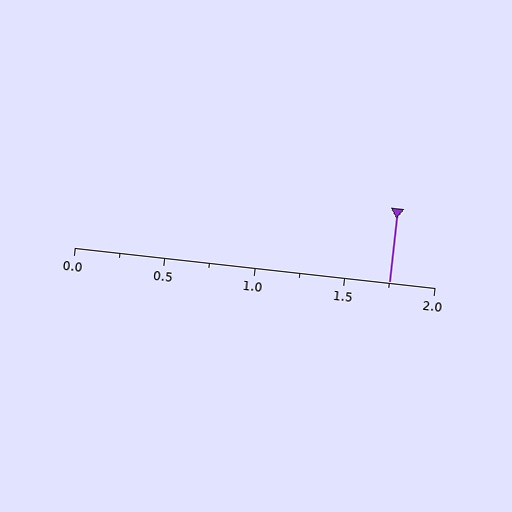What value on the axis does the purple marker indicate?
The marker indicates approximately 1.75.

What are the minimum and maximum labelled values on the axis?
The axis runs from 0.0 to 2.0.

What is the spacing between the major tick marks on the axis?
The major ticks are spaced 0.5 apart.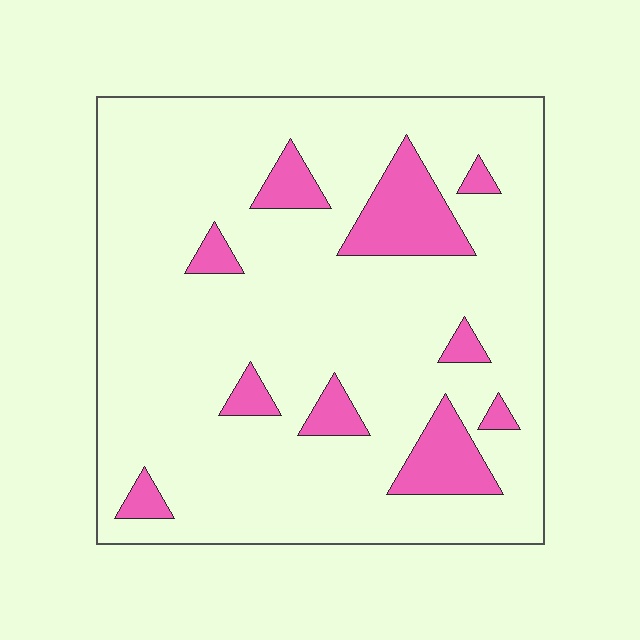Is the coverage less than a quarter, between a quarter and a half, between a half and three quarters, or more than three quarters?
Less than a quarter.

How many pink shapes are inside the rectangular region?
10.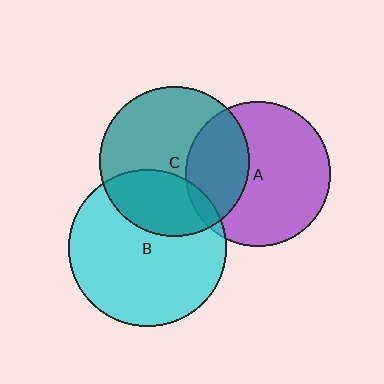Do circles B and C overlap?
Yes.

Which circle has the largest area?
Circle B (cyan).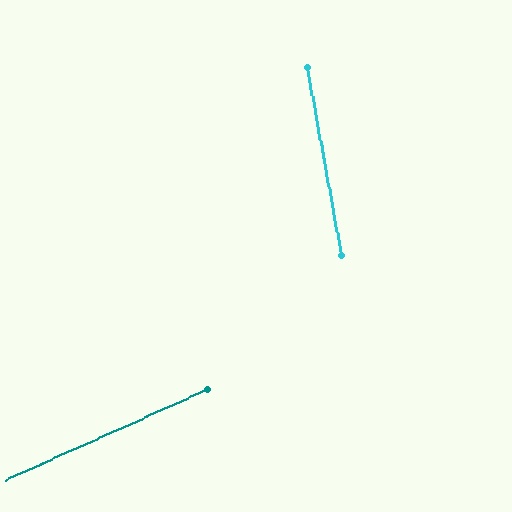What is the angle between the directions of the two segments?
Approximately 76 degrees.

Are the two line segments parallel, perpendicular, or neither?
Neither parallel nor perpendicular — they differ by about 76°.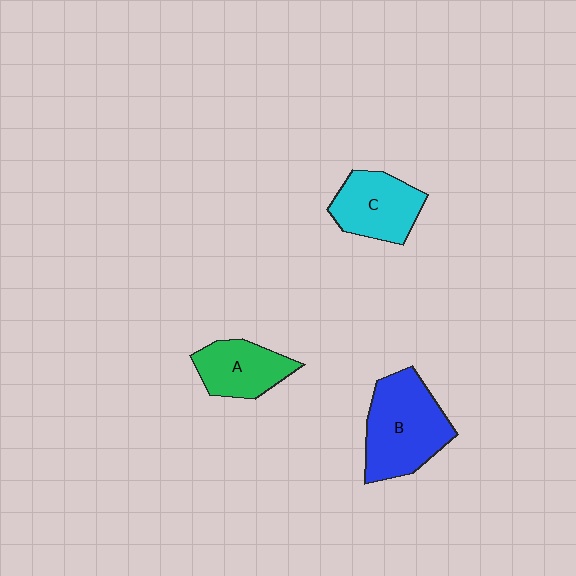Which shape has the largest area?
Shape B (blue).